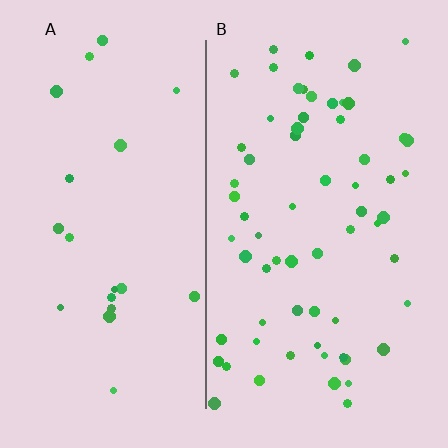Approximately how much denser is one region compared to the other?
Approximately 3.2× — region B over region A.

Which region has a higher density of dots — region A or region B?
B (the right).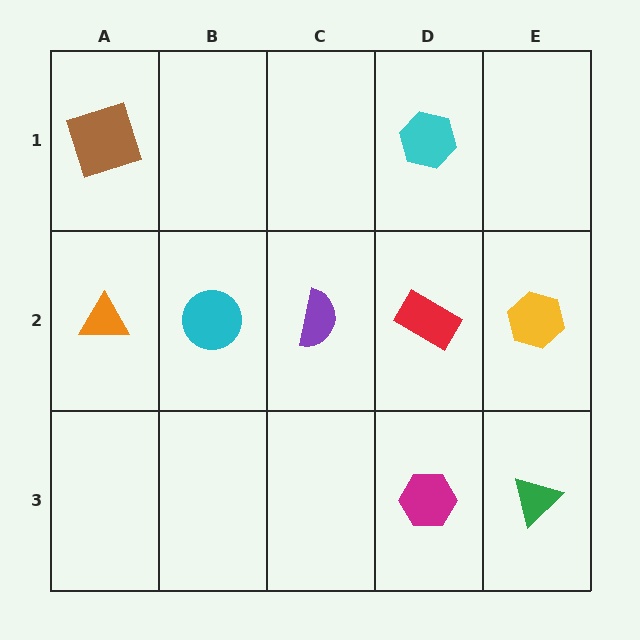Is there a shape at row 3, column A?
No, that cell is empty.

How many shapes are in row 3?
2 shapes.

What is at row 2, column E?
A yellow hexagon.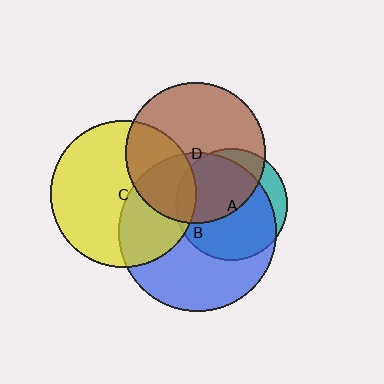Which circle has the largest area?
Circle B (blue).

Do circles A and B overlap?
Yes.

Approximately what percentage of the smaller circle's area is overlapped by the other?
Approximately 80%.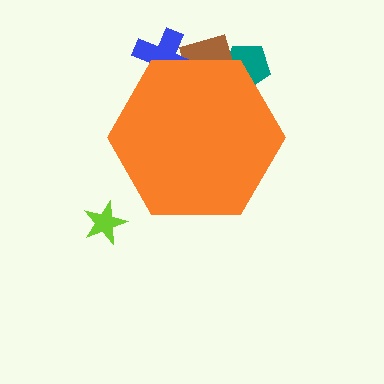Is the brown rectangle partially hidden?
Yes, the brown rectangle is partially hidden behind the orange hexagon.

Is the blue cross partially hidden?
Yes, the blue cross is partially hidden behind the orange hexagon.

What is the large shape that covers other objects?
An orange hexagon.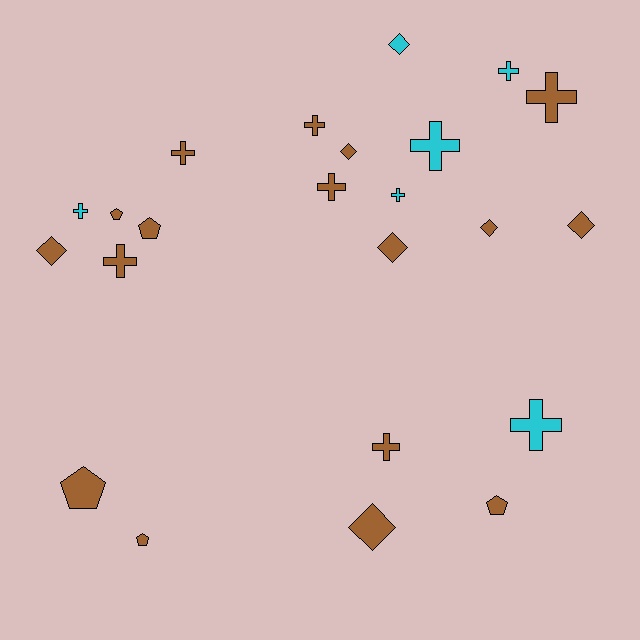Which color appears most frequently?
Brown, with 17 objects.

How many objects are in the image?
There are 23 objects.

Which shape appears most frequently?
Cross, with 11 objects.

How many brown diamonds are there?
There are 6 brown diamonds.